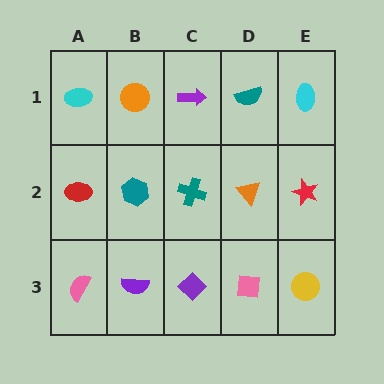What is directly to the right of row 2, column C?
An orange triangle.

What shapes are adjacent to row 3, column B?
A teal hexagon (row 2, column B), a pink semicircle (row 3, column A), a purple diamond (row 3, column C).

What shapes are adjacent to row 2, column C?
A purple arrow (row 1, column C), a purple diamond (row 3, column C), a teal hexagon (row 2, column B), an orange triangle (row 2, column D).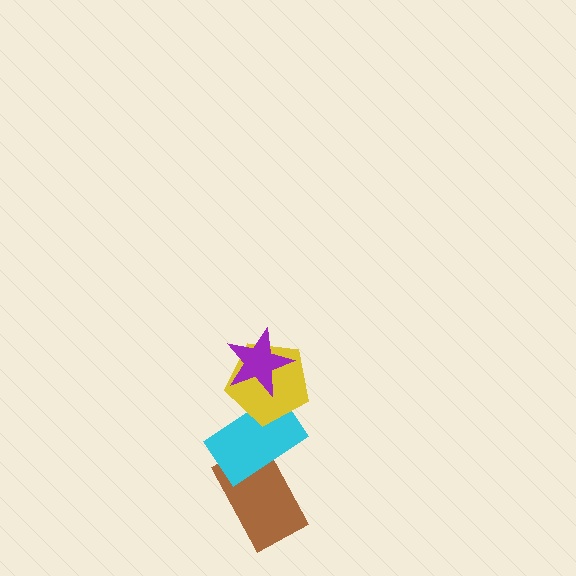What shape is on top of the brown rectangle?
The cyan rectangle is on top of the brown rectangle.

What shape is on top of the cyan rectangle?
The yellow pentagon is on top of the cyan rectangle.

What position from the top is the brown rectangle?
The brown rectangle is 4th from the top.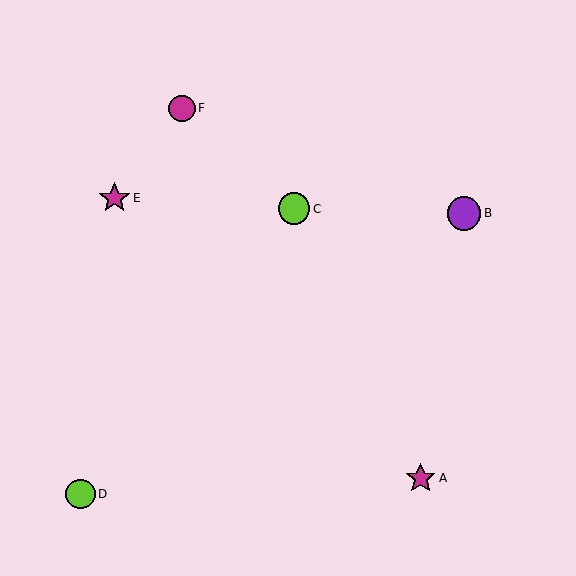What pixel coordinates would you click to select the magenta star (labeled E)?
Click at (115, 198) to select the magenta star E.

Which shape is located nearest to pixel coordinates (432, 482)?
The magenta star (labeled A) at (421, 478) is nearest to that location.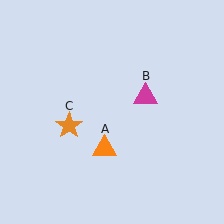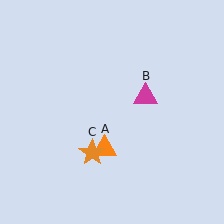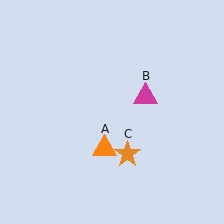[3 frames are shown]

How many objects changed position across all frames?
1 object changed position: orange star (object C).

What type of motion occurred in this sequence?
The orange star (object C) rotated counterclockwise around the center of the scene.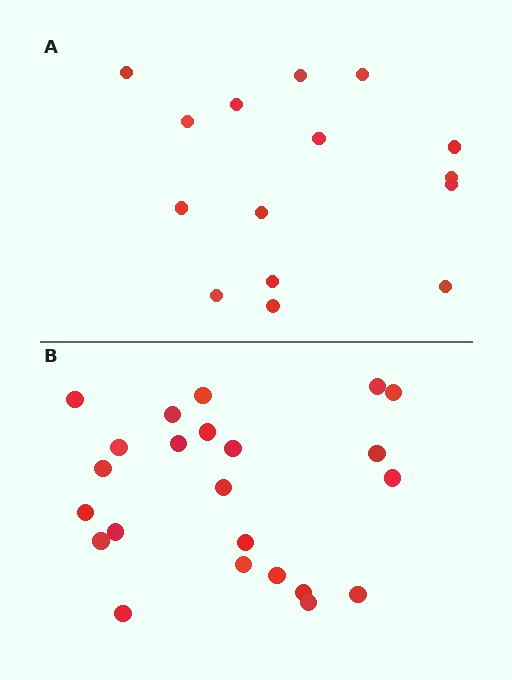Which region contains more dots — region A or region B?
Region B (the bottom region) has more dots.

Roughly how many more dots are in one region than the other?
Region B has roughly 8 or so more dots than region A.